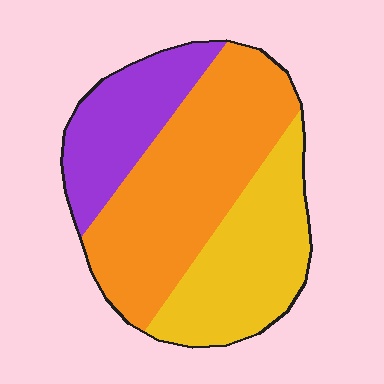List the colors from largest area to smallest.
From largest to smallest: orange, yellow, purple.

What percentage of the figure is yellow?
Yellow covers roughly 30% of the figure.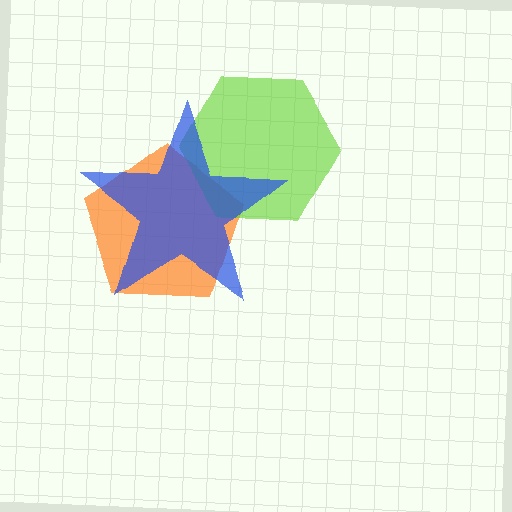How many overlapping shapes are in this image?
There are 3 overlapping shapes in the image.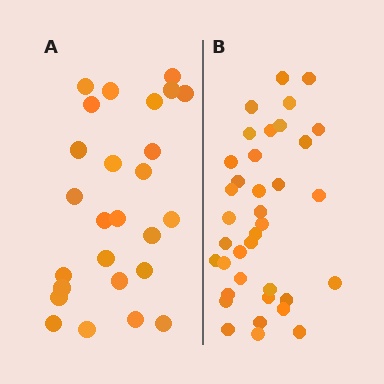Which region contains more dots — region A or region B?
Region B (the right region) has more dots.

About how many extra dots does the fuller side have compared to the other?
Region B has roughly 12 or so more dots than region A.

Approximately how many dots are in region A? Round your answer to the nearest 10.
About 30 dots. (The exact count is 26, which rounds to 30.)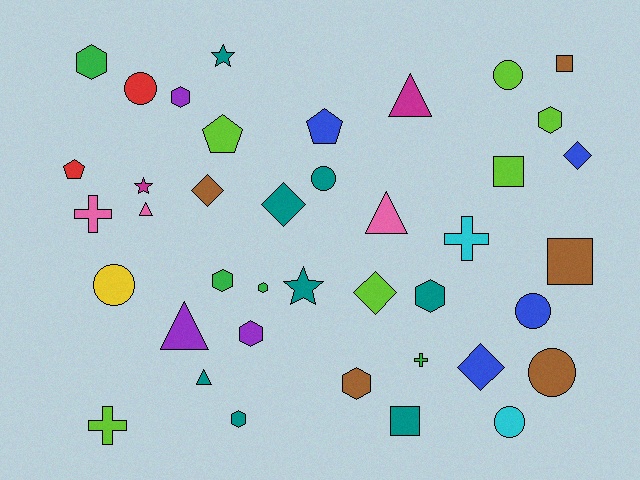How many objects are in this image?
There are 40 objects.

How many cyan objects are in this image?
There are 2 cyan objects.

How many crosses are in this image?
There are 4 crosses.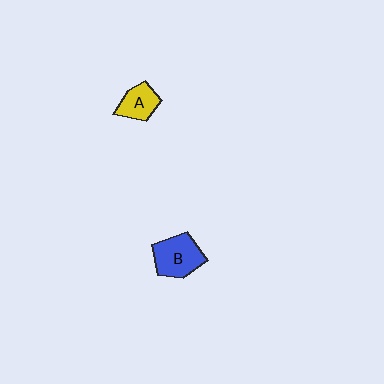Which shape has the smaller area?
Shape A (yellow).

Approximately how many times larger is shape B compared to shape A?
Approximately 1.5 times.